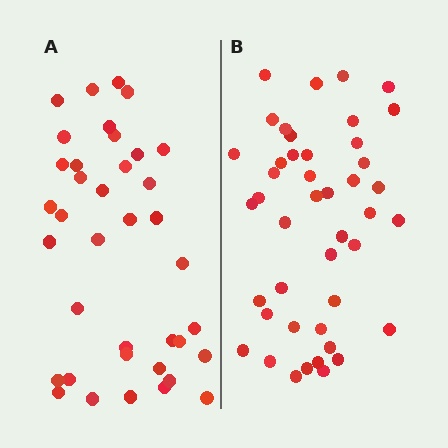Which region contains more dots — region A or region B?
Region B (the right region) has more dots.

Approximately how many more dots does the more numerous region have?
Region B has about 6 more dots than region A.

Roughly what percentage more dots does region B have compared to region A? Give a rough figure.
About 15% more.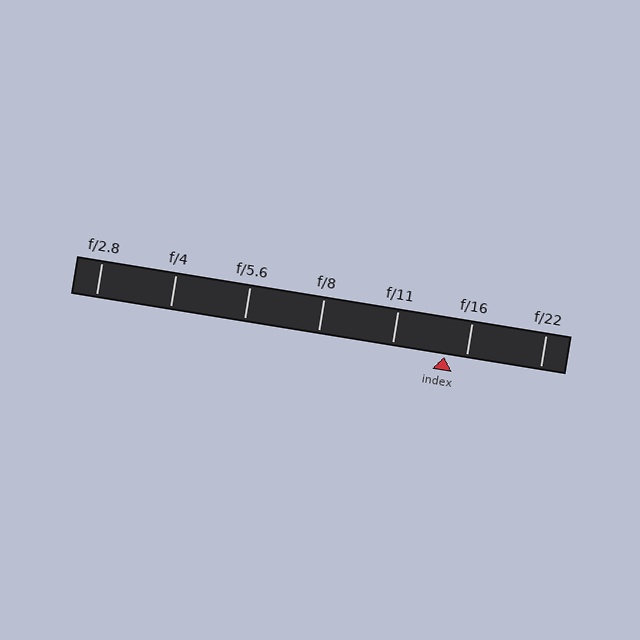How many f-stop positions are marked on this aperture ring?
There are 7 f-stop positions marked.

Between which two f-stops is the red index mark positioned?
The index mark is between f/11 and f/16.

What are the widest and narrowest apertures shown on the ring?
The widest aperture shown is f/2.8 and the narrowest is f/22.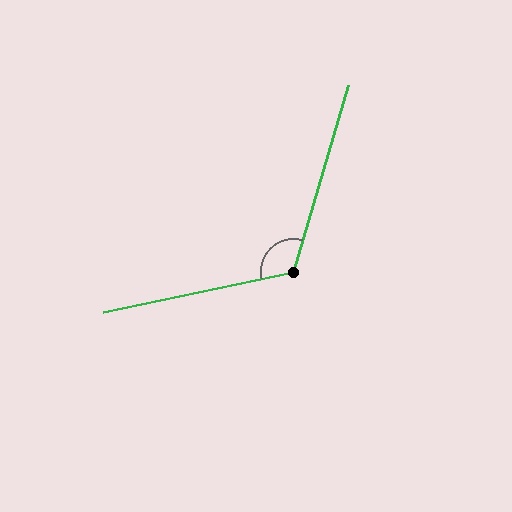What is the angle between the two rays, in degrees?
Approximately 119 degrees.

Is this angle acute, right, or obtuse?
It is obtuse.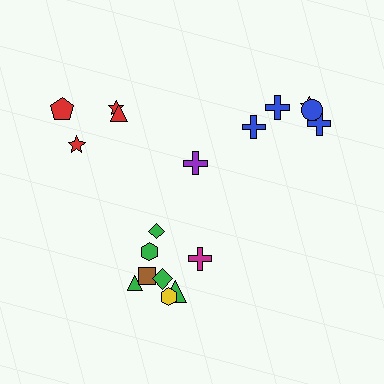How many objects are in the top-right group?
There are 6 objects.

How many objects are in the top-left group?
There are 4 objects.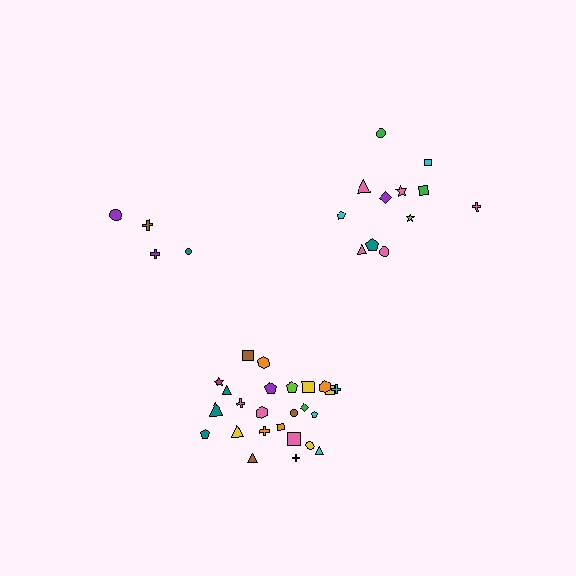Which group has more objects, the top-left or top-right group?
The top-right group.